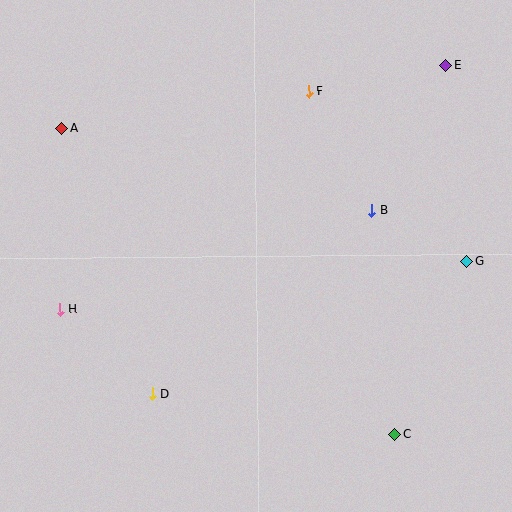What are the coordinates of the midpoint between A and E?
The midpoint between A and E is at (254, 97).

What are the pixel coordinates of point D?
Point D is at (153, 394).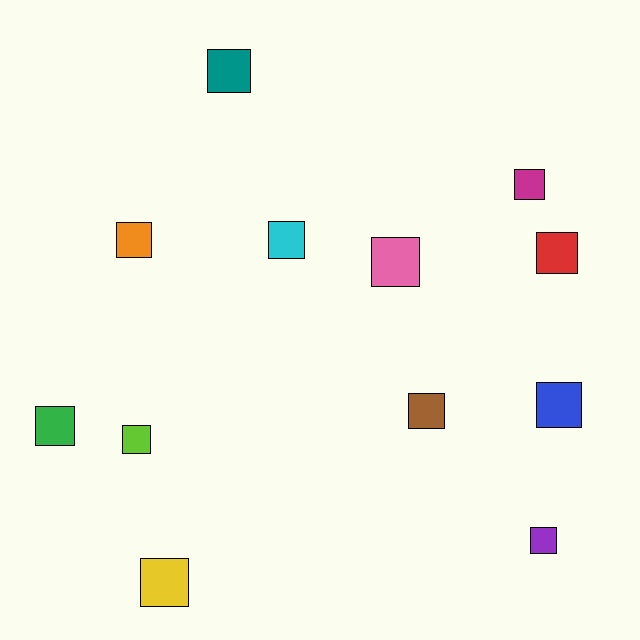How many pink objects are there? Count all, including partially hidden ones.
There is 1 pink object.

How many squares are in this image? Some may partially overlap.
There are 12 squares.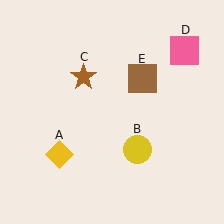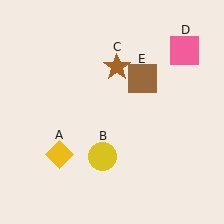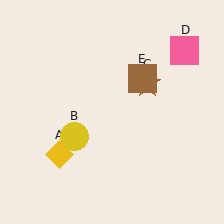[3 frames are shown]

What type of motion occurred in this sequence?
The yellow circle (object B), brown star (object C) rotated clockwise around the center of the scene.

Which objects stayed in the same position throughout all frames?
Yellow diamond (object A) and pink square (object D) and brown square (object E) remained stationary.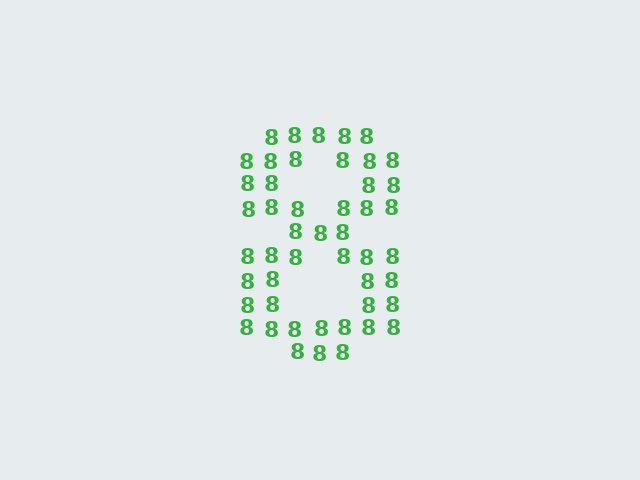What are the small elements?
The small elements are digit 8's.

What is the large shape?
The large shape is the digit 8.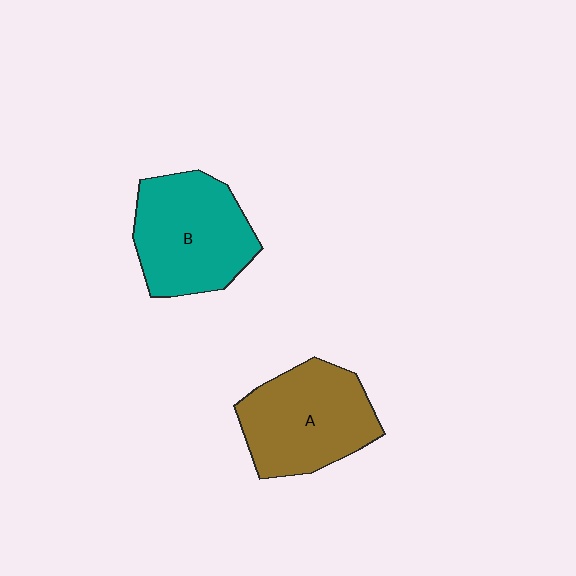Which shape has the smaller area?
Shape A (brown).